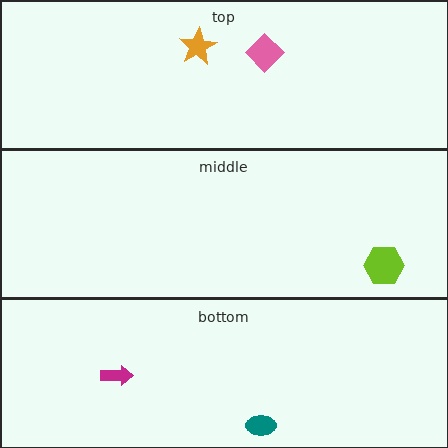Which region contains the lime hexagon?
The middle region.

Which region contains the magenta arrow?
The bottom region.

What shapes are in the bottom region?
The magenta arrow, the teal ellipse.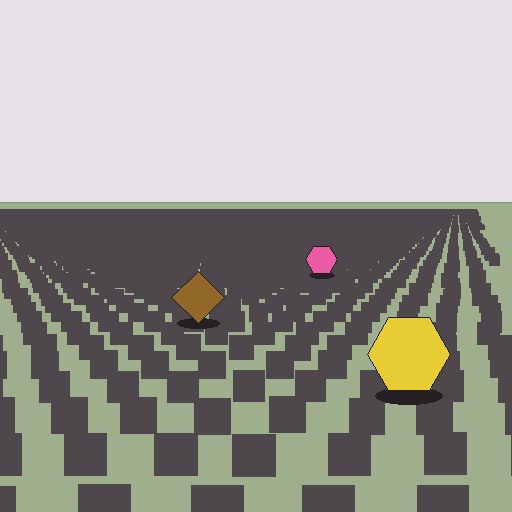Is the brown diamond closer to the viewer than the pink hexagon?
Yes. The brown diamond is closer — you can tell from the texture gradient: the ground texture is coarser near it.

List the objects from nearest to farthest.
From nearest to farthest: the yellow hexagon, the brown diamond, the pink hexagon.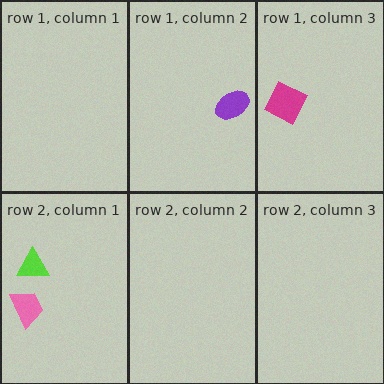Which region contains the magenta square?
The row 1, column 3 region.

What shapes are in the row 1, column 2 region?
The purple ellipse.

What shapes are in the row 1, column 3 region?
The magenta square.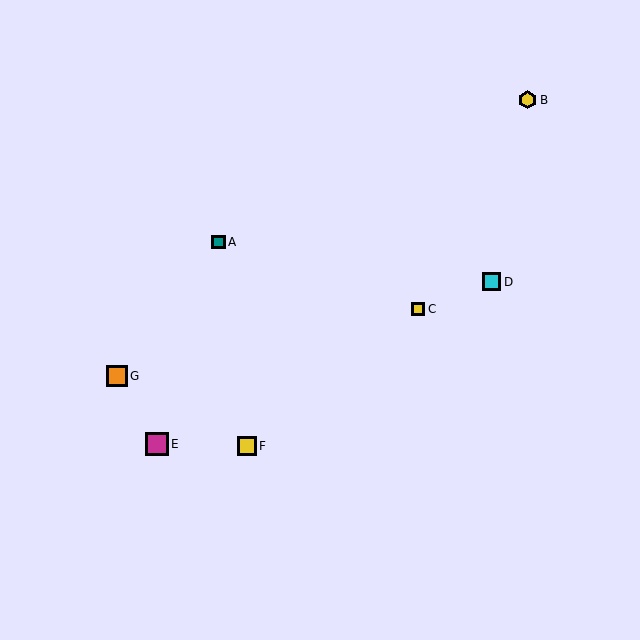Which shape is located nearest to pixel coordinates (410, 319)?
The yellow square (labeled C) at (418, 309) is nearest to that location.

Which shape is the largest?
The magenta square (labeled E) is the largest.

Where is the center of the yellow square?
The center of the yellow square is at (247, 446).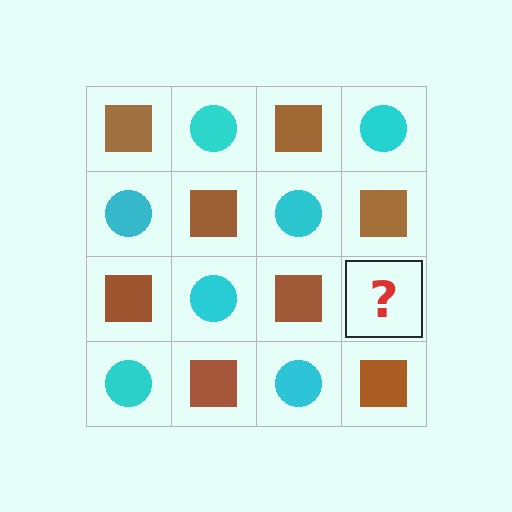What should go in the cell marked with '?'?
The missing cell should contain a cyan circle.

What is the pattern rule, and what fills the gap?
The rule is that it alternates brown square and cyan circle in a checkerboard pattern. The gap should be filled with a cyan circle.